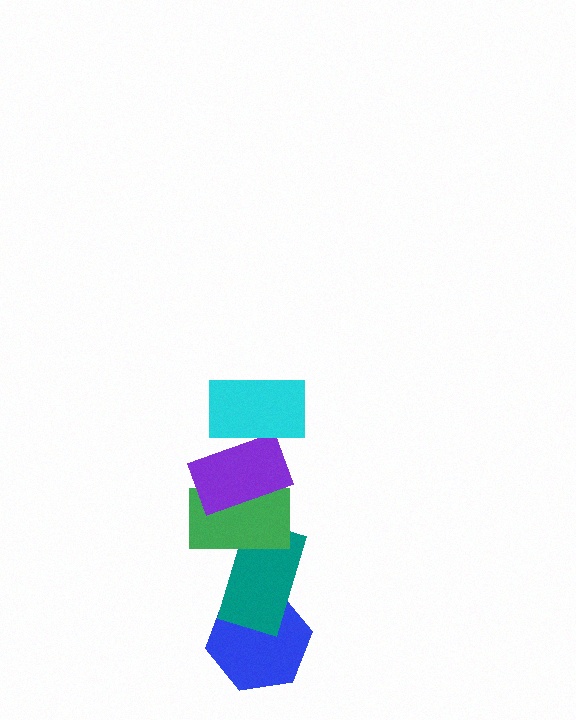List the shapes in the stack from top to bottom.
From top to bottom: the cyan rectangle, the purple rectangle, the green rectangle, the teal rectangle, the blue hexagon.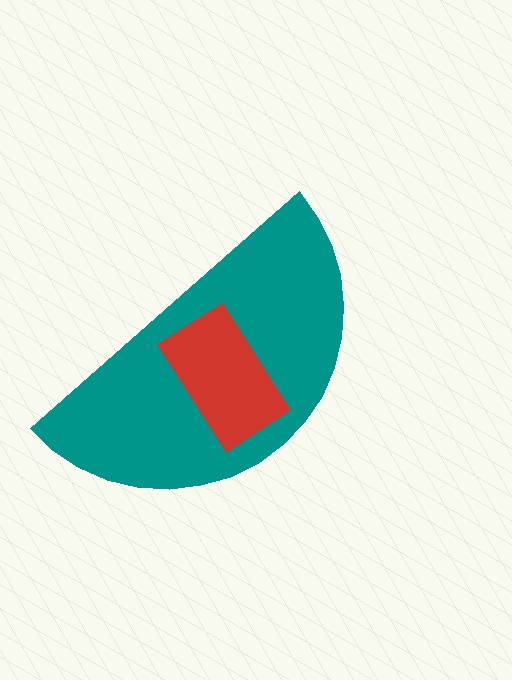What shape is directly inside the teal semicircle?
The red rectangle.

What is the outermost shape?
The teal semicircle.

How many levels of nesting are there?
2.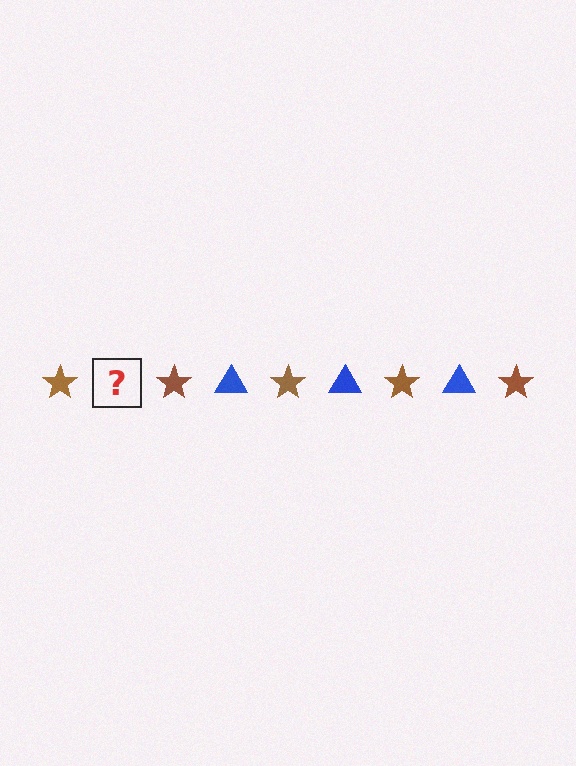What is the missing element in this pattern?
The missing element is a blue triangle.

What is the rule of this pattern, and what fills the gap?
The rule is that the pattern alternates between brown star and blue triangle. The gap should be filled with a blue triangle.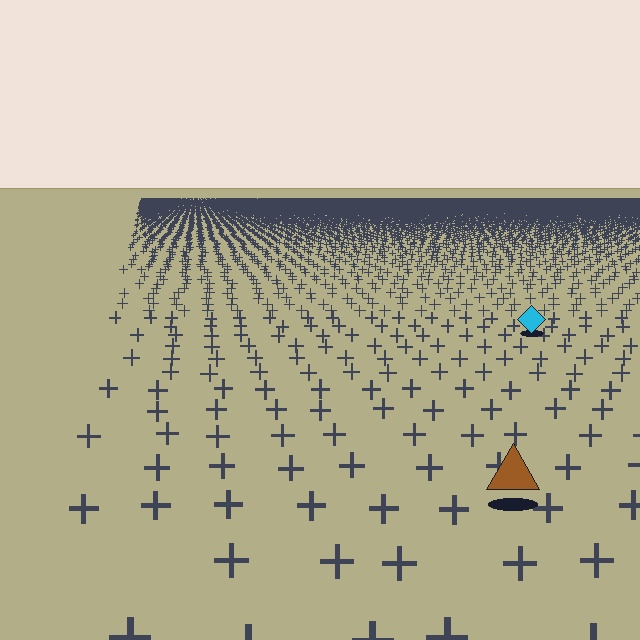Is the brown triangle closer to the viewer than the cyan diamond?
Yes. The brown triangle is closer — you can tell from the texture gradient: the ground texture is coarser near it.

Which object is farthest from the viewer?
The cyan diamond is farthest from the viewer. It appears smaller and the ground texture around it is denser.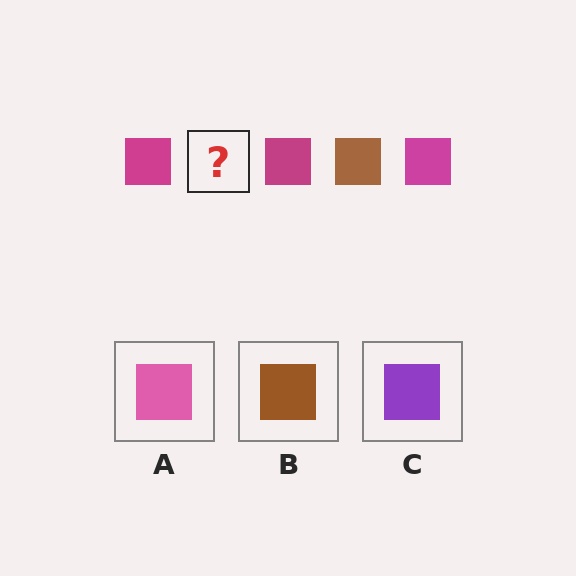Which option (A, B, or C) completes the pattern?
B.